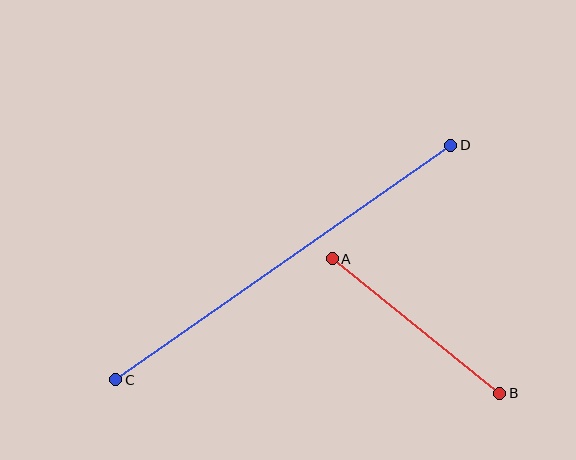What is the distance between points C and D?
The distance is approximately 409 pixels.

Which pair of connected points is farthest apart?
Points C and D are farthest apart.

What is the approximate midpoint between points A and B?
The midpoint is at approximately (416, 326) pixels.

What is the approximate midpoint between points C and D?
The midpoint is at approximately (283, 262) pixels.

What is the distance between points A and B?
The distance is approximately 215 pixels.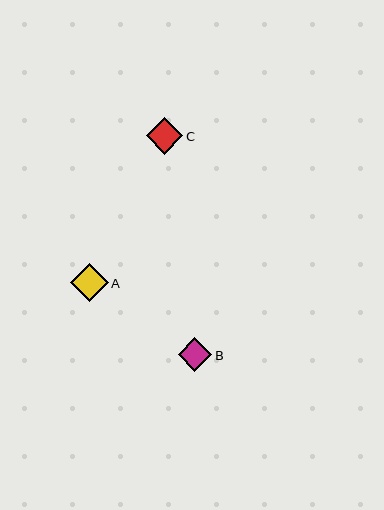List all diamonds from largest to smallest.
From largest to smallest: A, C, B.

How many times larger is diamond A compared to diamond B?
Diamond A is approximately 1.1 times the size of diamond B.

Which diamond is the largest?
Diamond A is the largest with a size of approximately 38 pixels.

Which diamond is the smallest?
Diamond B is the smallest with a size of approximately 33 pixels.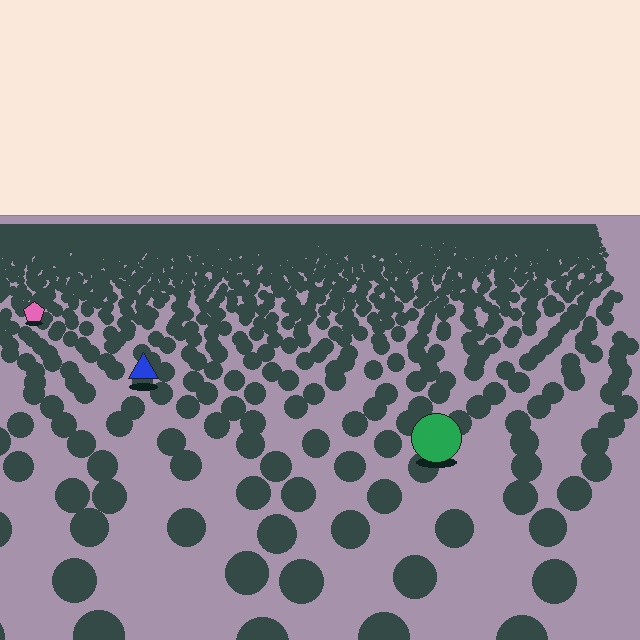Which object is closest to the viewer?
The green circle is closest. The texture marks near it are larger and more spread out.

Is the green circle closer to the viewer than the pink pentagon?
Yes. The green circle is closer — you can tell from the texture gradient: the ground texture is coarser near it.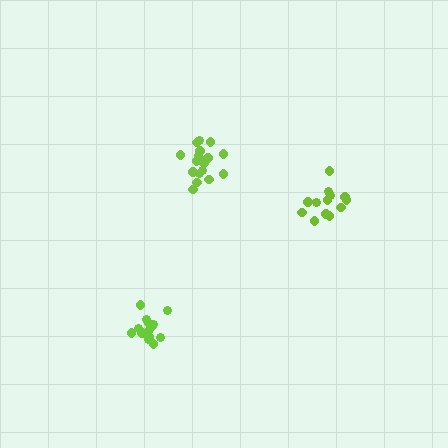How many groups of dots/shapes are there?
There are 3 groups.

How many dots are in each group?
Group 1: 13 dots, Group 2: 18 dots, Group 3: 16 dots (47 total).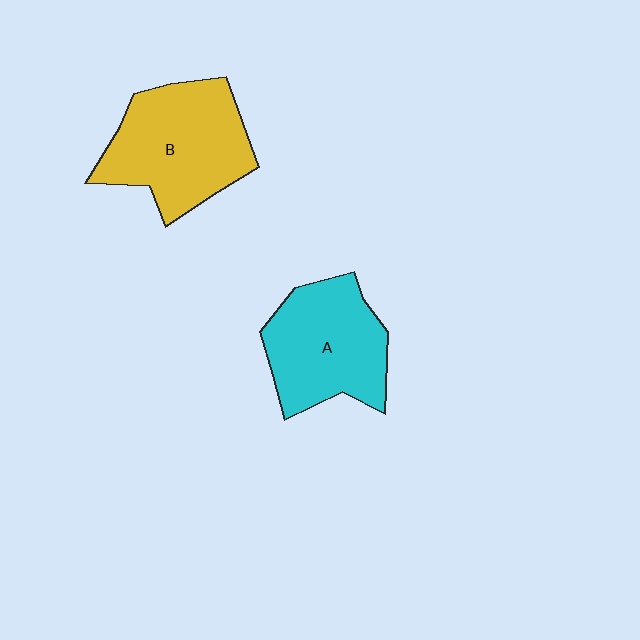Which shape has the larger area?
Shape B (yellow).